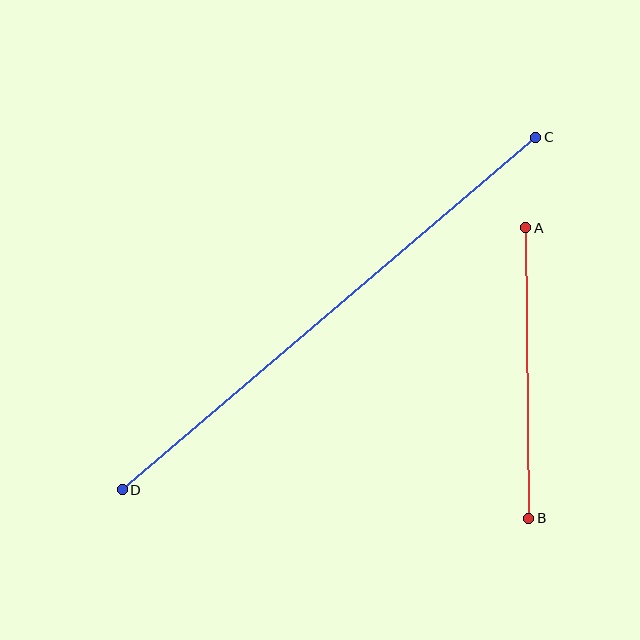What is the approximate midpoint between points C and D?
The midpoint is at approximately (329, 314) pixels.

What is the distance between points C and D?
The distance is approximately 543 pixels.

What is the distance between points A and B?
The distance is approximately 291 pixels.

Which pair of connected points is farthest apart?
Points C and D are farthest apart.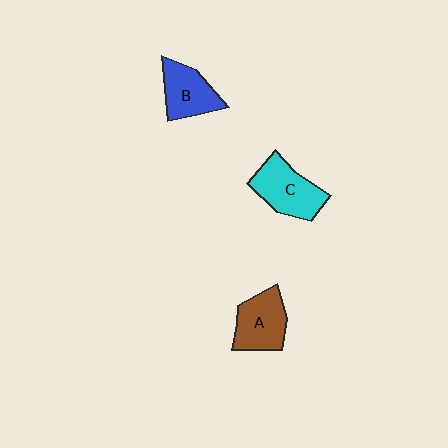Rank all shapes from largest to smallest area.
From largest to smallest: C (cyan), A (brown), B (blue).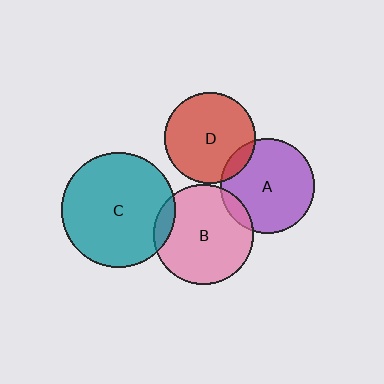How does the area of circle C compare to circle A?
Approximately 1.5 times.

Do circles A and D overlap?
Yes.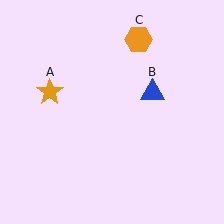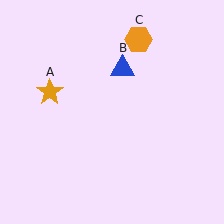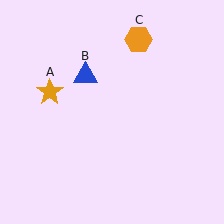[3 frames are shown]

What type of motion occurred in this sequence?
The blue triangle (object B) rotated counterclockwise around the center of the scene.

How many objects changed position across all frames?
1 object changed position: blue triangle (object B).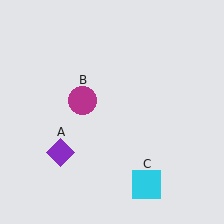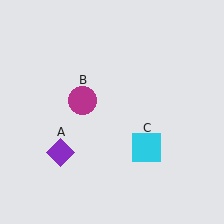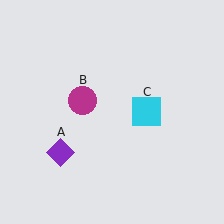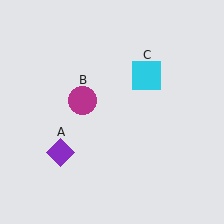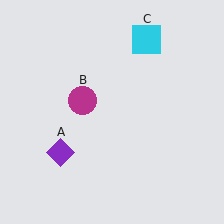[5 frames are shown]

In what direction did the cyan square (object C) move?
The cyan square (object C) moved up.